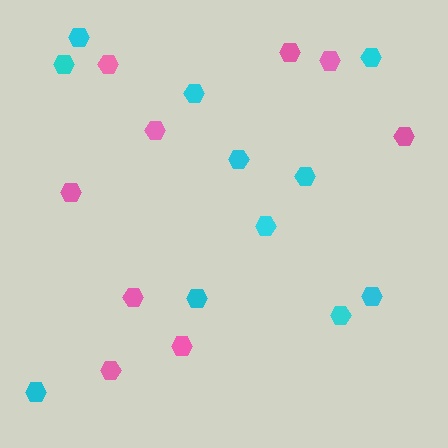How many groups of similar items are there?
There are 2 groups: one group of cyan hexagons (11) and one group of pink hexagons (9).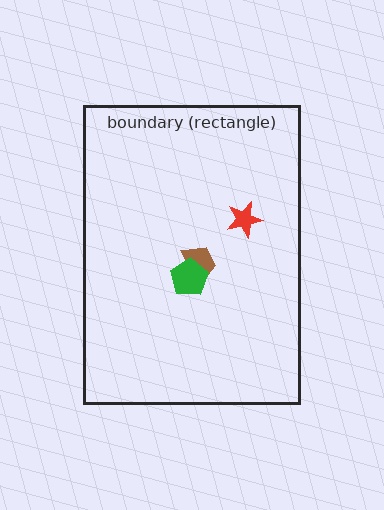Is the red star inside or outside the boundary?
Inside.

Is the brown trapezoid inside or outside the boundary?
Inside.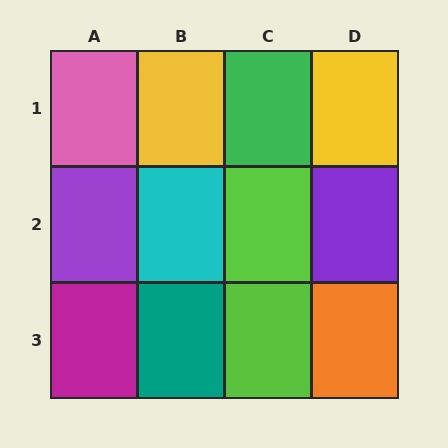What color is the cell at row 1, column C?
Green.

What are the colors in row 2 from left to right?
Purple, cyan, lime, purple.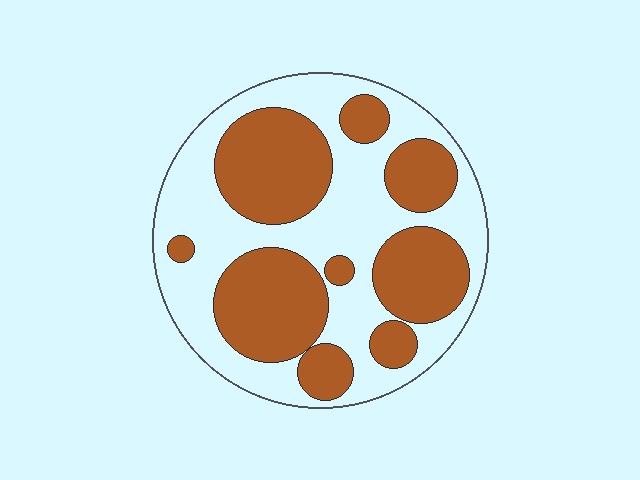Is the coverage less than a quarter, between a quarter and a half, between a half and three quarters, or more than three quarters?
Between a quarter and a half.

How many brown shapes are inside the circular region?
9.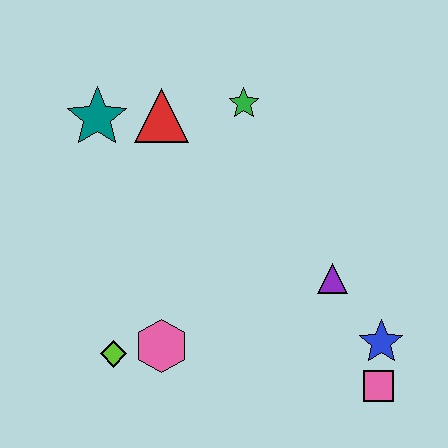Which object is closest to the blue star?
The pink square is closest to the blue star.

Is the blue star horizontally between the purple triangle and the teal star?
No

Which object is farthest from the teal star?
The pink square is farthest from the teal star.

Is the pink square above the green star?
No